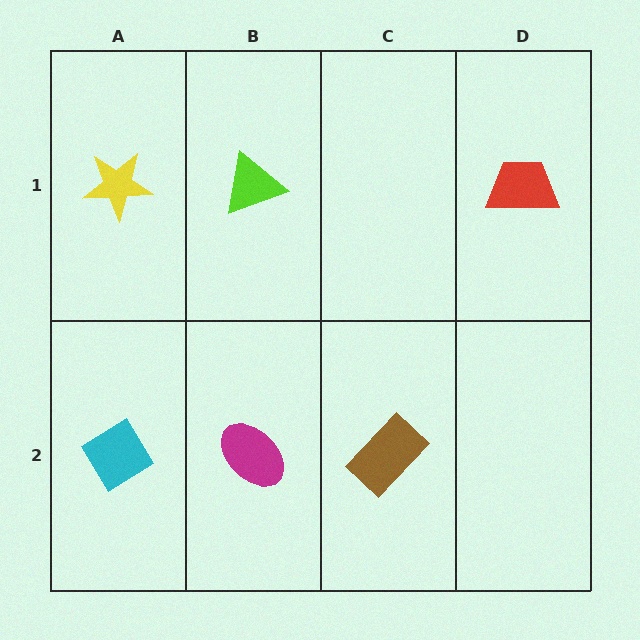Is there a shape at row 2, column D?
No, that cell is empty.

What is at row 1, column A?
A yellow star.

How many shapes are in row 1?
3 shapes.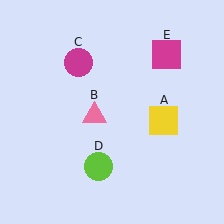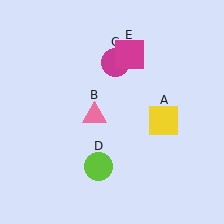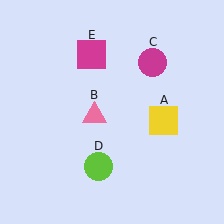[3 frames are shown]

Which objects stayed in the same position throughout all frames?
Yellow square (object A) and pink triangle (object B) and lime circle (object D) remained stationary.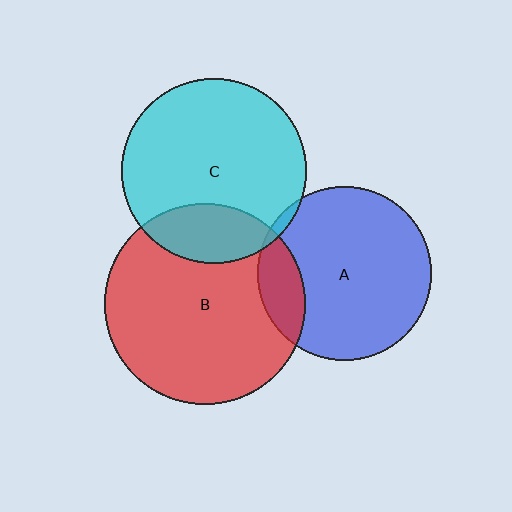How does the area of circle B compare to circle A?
Approximately 1.3 times.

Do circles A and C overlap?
Yes.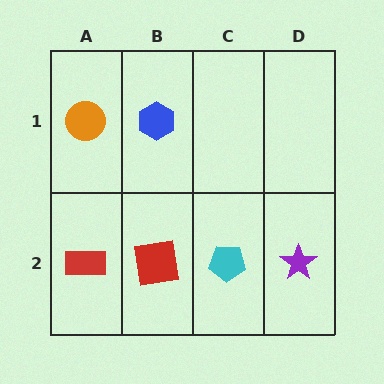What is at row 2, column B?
A red square.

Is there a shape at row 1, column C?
No, that cell is empty.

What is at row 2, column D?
A purple star.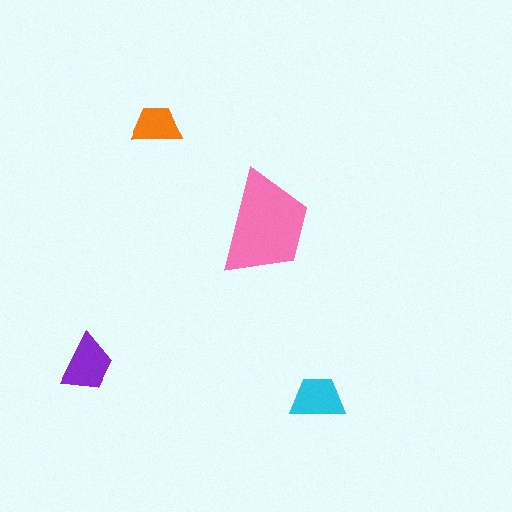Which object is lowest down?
The cyan trapezoid is bottommost.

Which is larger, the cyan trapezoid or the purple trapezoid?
The purple one.